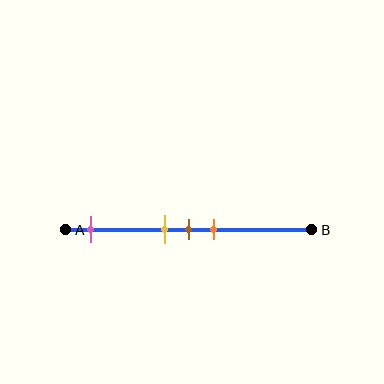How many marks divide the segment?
There are 4 marks dividing the segment.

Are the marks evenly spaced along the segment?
No, the marks are not evenly spaced.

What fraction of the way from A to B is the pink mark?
The pink mark is approximately 10% (0.1) of the way from A to B.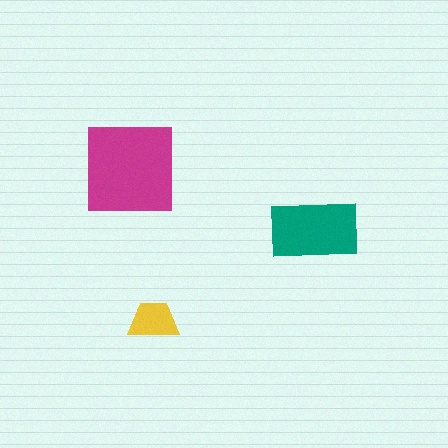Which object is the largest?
The magenta square.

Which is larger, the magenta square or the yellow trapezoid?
The magenta square.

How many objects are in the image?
There are 3 objects in the image.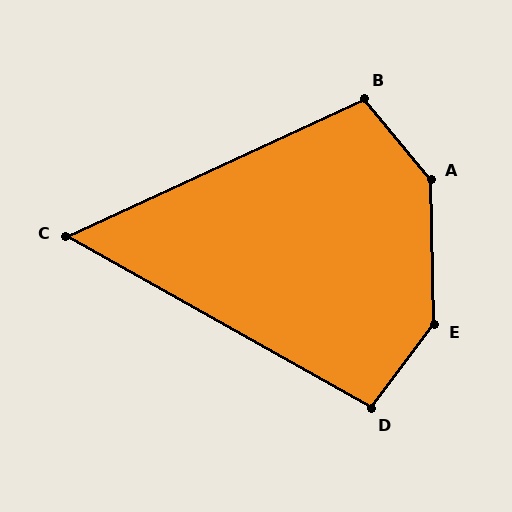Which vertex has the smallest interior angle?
C, at approximately 54 degrees.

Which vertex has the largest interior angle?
A, at approximately 142 degrees.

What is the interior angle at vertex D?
Approximately 98 degrees (obtuse).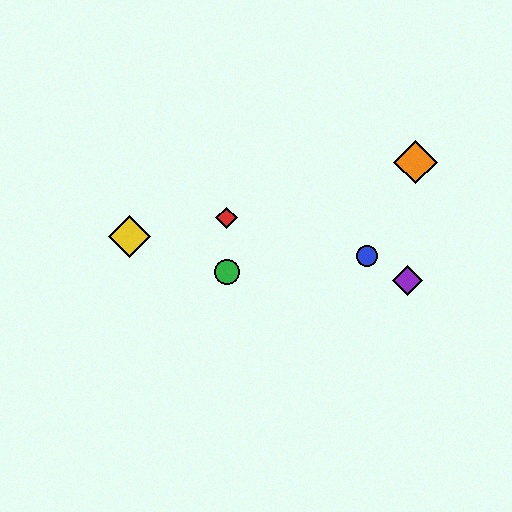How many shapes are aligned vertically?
2 shapes (the red diamond, the green circle) are aligned vertically.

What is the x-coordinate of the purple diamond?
The purple diamond is at x≈407.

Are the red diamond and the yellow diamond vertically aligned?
No, the red diamond is at x≈227 and the yellow diamond is at x≈129.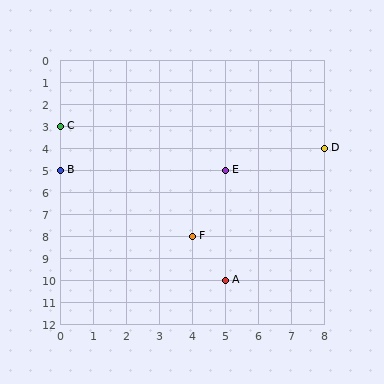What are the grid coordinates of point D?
Point D is at grid coordinates (8, 4).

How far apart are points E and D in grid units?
Points E and D are 3 columns and 1 row apart (about 3.2 grid units diagonally).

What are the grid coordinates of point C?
Point C is at grid coordinates (0, 3).